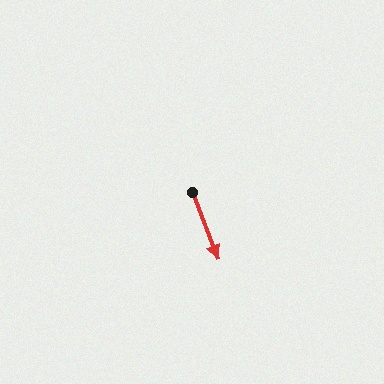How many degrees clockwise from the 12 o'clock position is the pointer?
Approximately 159 degrees.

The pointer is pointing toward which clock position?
Roughly 5 o'clock.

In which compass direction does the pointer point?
South.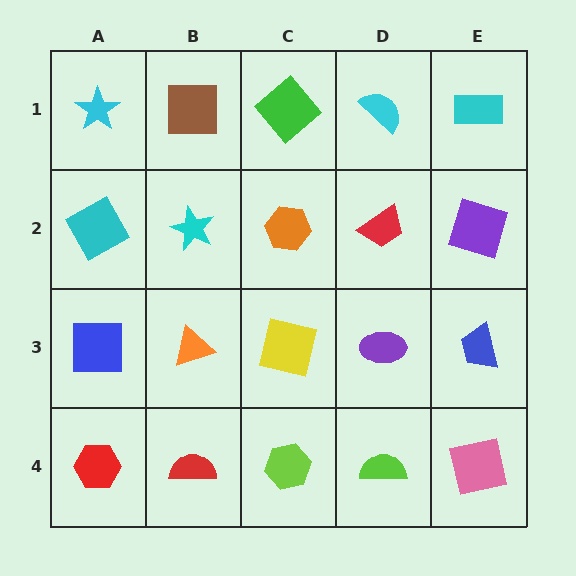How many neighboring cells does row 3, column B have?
4.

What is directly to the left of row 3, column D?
A yellow square.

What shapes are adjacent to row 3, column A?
A cyan square (row 2, column A), a red hexagon (row 4, column A), an orange triangle (row 3, column B).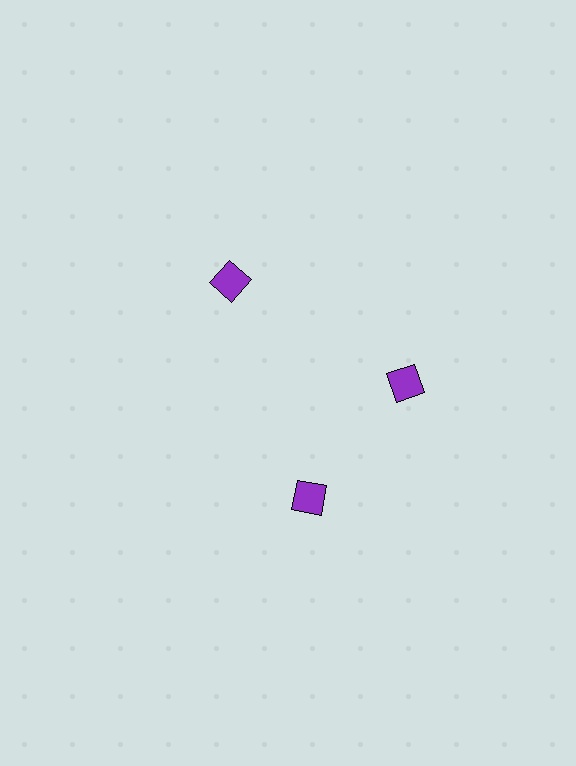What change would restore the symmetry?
The symmetry would be restored by rotating it back into even spacing with its neighbors so that all 3 squares sit at equal angles and equal distance from the center.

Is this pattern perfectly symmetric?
No. The 3 purple squares are arranged in a ring, but one element near the 7 o'clock position is rotated out of alignment along the ring, breaking the 3-fold rotational symmetry.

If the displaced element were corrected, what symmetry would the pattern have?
It would have 3-fold rotational symmetry — the pattern would map onto itself every 120 degrees.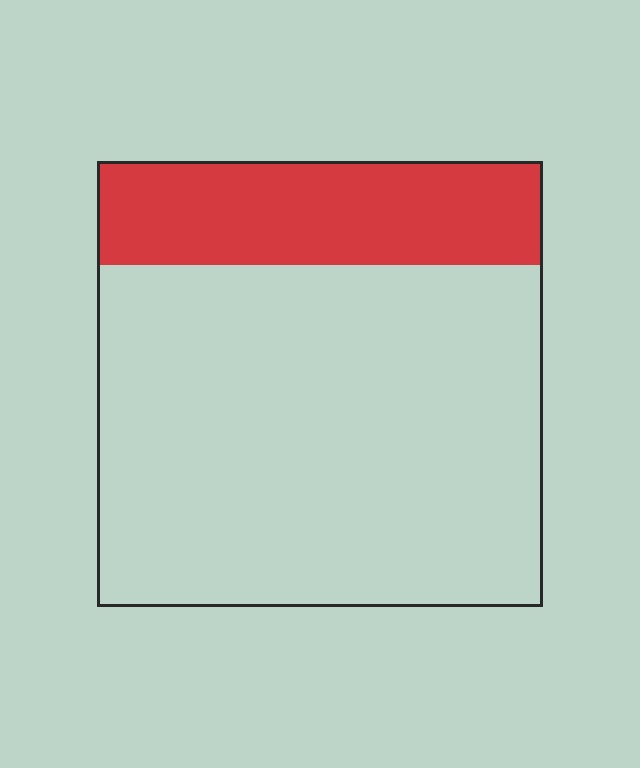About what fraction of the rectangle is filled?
About one quarter (1/4).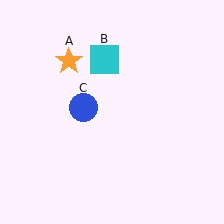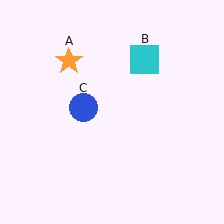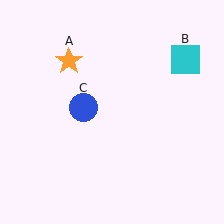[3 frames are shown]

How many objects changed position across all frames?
1 object changed position: cyan square (object B).